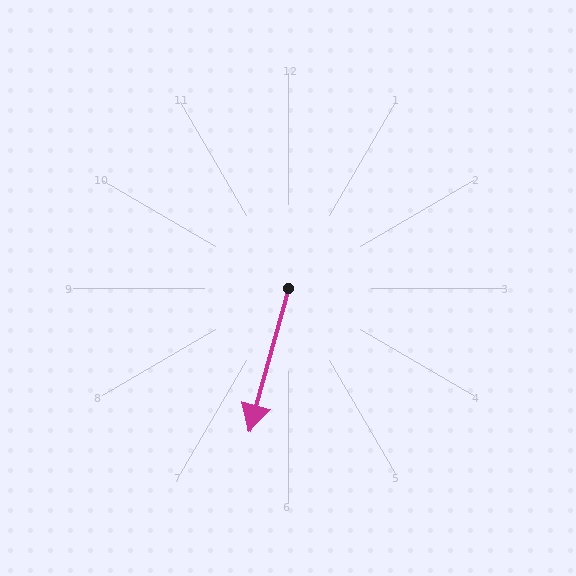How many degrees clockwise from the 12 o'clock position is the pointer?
Approximately 195 degrees.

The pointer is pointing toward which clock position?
Roughly 7 o'clock.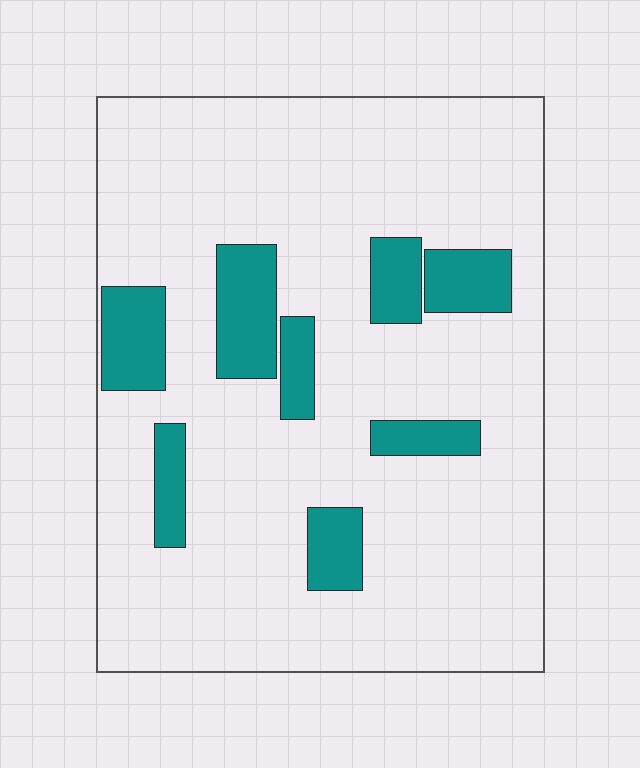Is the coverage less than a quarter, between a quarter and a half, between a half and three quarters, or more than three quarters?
Less than a quarter.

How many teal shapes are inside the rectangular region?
8.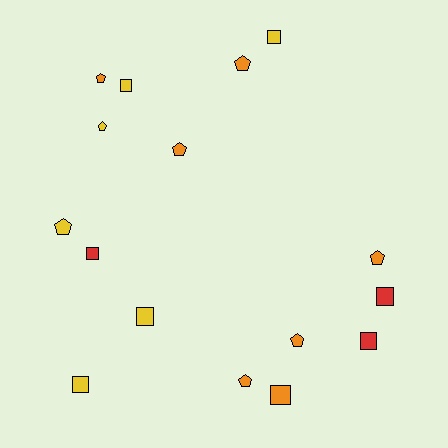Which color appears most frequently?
Orange, with 7 objects.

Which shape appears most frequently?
Square, with 8 objects.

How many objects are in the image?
There are 16 objects.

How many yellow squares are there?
There are 4 yellow squares.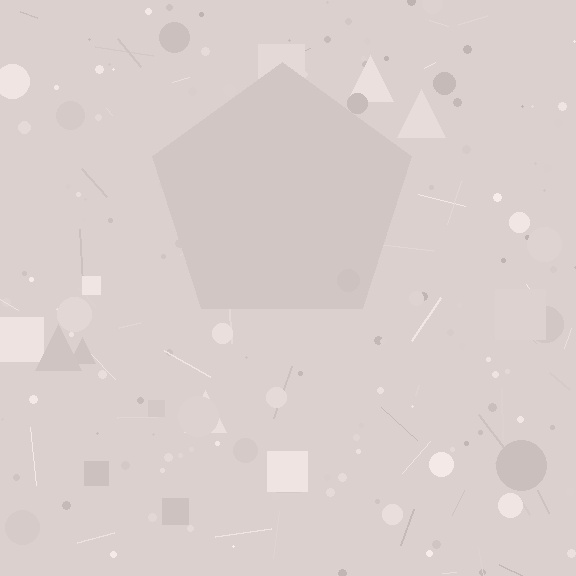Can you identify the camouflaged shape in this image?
The camouflaged shape is a pentagon.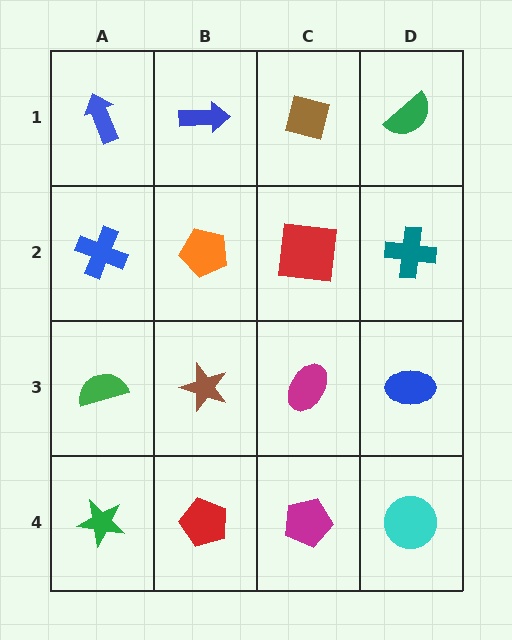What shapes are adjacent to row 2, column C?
A brown square (row 1, column C), a magenta ellipse (row 3, column C), an orange pentagon (row 2, column B), a teal cross (row 2, column D).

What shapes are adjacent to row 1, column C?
A red square (row 2, column C), a blue arrow (row 1, column B), a green semicircle (row 1, column D).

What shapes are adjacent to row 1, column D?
A teal cross (row 2, column D), a brown square (row 1, column C).